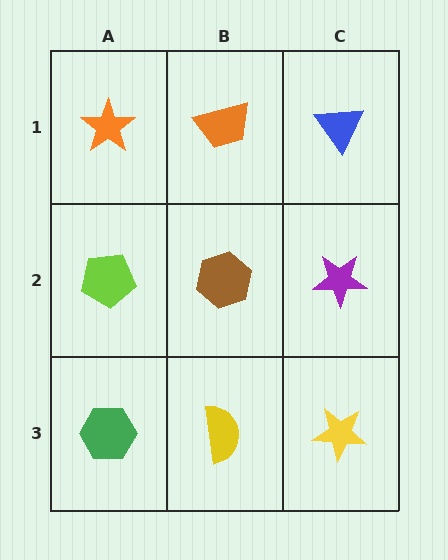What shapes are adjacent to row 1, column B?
A brown hexagon (row 2, column B), an orange star (row 1, column A), a blue triangle (row 1, column C).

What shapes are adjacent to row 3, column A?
A lime pentagon (row 2, column A), a yellow semicircle (row 3, column B).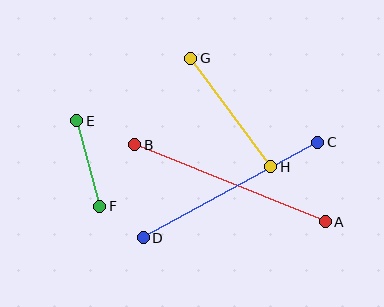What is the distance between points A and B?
The distance is approximately 205 pixels.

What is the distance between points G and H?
The distance is approximately 135 pixels.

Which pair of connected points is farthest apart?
Points A and B are farthest apart.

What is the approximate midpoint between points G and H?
The midpoint is at approximately (231, 112) pixels.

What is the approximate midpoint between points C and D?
The midpoint is at approximately (230, 190) pixels.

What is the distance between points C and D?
The distance is approximately 199 pixels.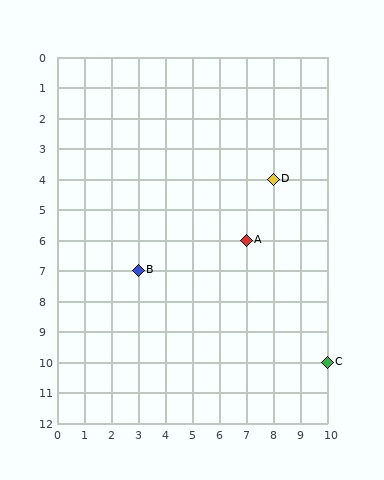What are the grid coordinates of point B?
Point B is at grid coordinates (3, 7).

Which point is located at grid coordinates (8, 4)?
Point D is at (8, 4).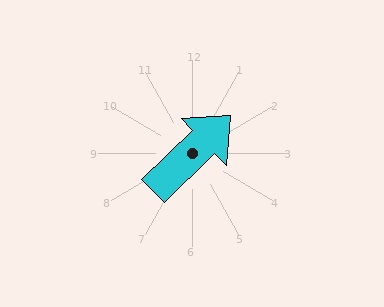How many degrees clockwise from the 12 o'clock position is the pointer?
Approximately 46 degrees.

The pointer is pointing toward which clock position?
Roughly 2 o'clock.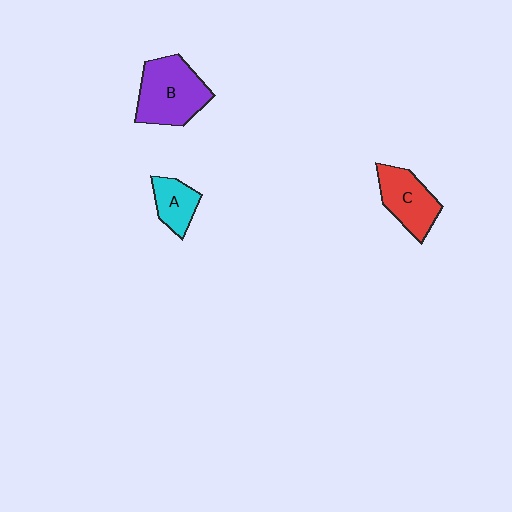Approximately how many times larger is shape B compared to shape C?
Approximately 1.4 times.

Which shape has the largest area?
Shape B (purple).